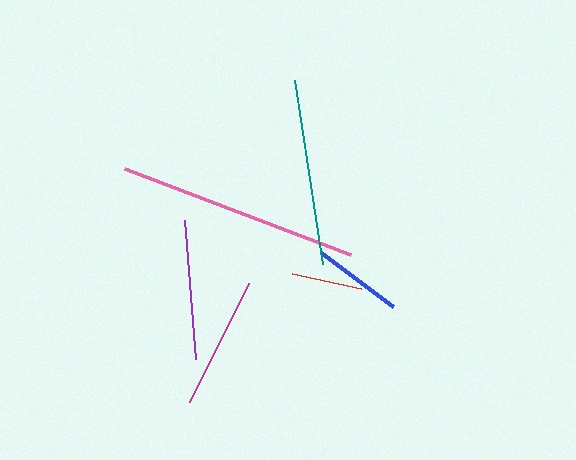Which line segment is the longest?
The pink line is the longest at approximately 242 pixels.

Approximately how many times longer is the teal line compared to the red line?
The teal line is approximately 2.6 times the length of the red line.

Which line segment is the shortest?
The red line is the shortest at approximately 71 pixels.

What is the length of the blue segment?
The blue segment is approximately 90 pixels long.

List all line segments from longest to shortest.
From longest to shortest: pink, teal, purple, magenta, blue, red.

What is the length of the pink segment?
The pink segment is approximately 242 pixels long.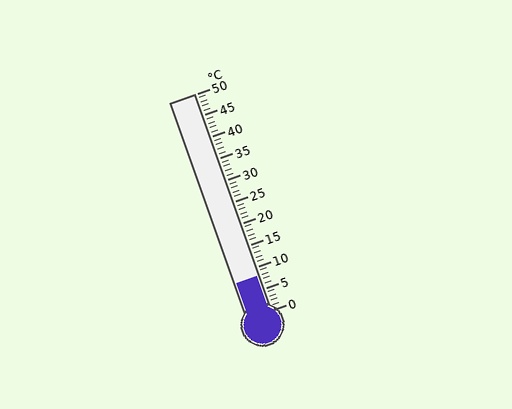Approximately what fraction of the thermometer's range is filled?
The thermometer is filled to approximately 15% of its range.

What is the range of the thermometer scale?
The thermometer scale ranges from 0°C to 50°C.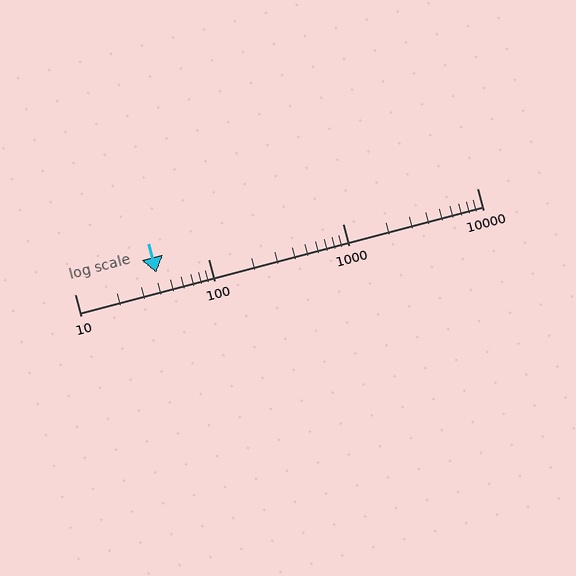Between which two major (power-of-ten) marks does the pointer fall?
The pointer is between 10 and 100.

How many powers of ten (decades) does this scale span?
The scale spans 3 decades, from 10 to 10000.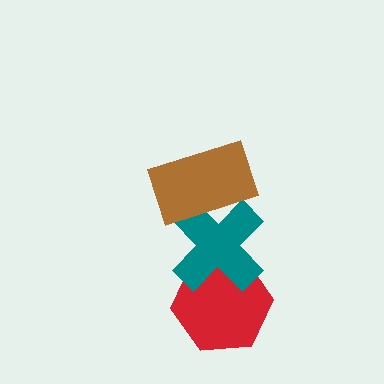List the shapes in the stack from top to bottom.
From top to bottom: the brown rectangle, the teal cross, the red hexagon.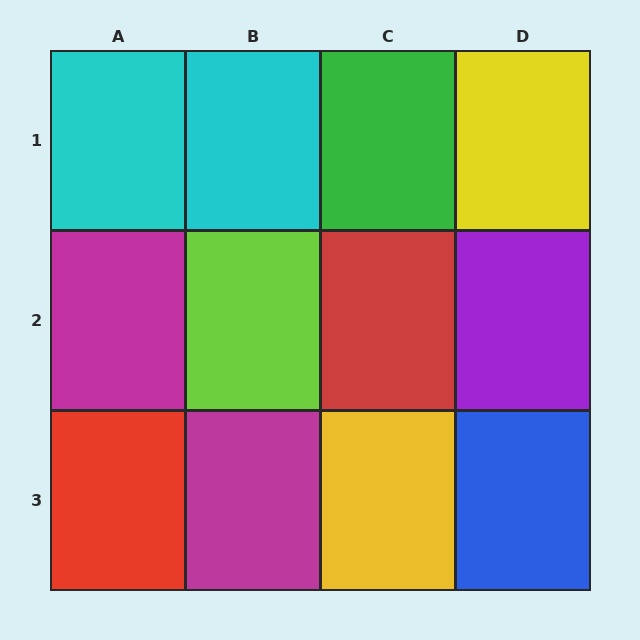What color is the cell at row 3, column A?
Red.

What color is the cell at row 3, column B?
Magenta.